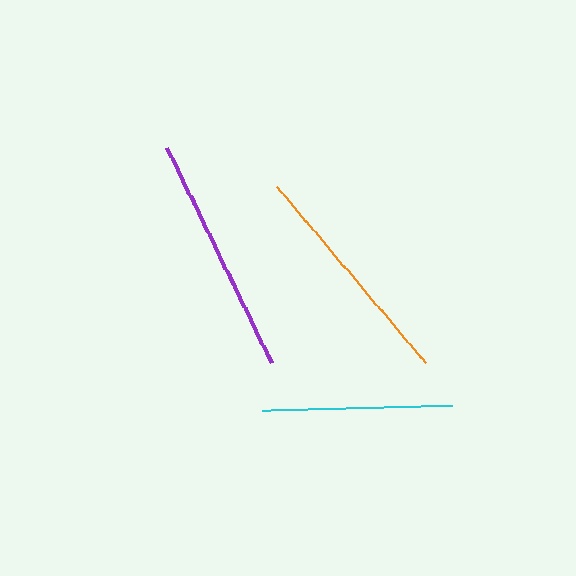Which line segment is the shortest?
The cyan line is the shortest at approximately 190 pixels.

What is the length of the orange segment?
The orange segment is approximately 230 pixels long.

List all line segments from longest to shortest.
From longest to shortest: purple, orange, cyan.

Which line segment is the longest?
The purple line is the longest at approximately 239 pixels.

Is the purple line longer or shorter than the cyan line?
The purple line is longer than the cyan line.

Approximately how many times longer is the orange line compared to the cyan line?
The orange line is approximately 1.2 times the length of the cyan line.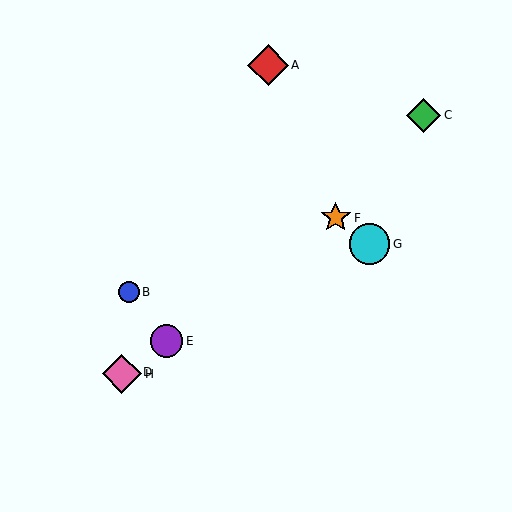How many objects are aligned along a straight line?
4 objects (D, E, F, H) are aligned along a straight line.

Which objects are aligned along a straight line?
Objects D, E, F, H are aligned along a straight line.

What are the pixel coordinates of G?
Object G is at (370, 244).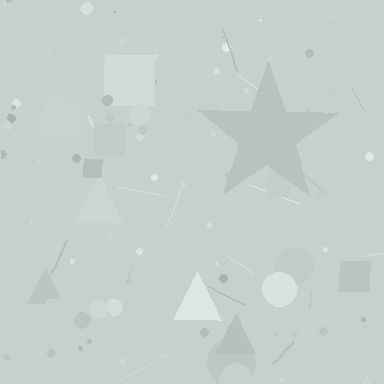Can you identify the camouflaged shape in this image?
The camouflaged shape is a star.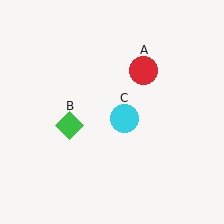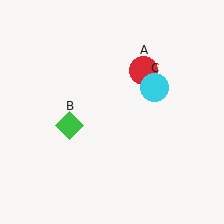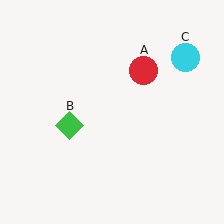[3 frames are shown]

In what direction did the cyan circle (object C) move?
The cyan circle (object C) moved up and to the right.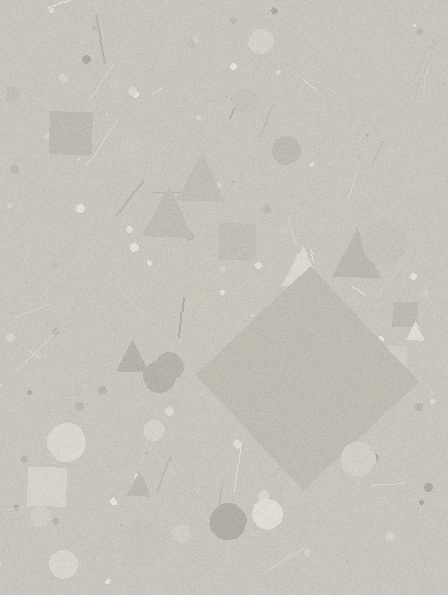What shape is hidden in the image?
A diamond is hidden in the image.